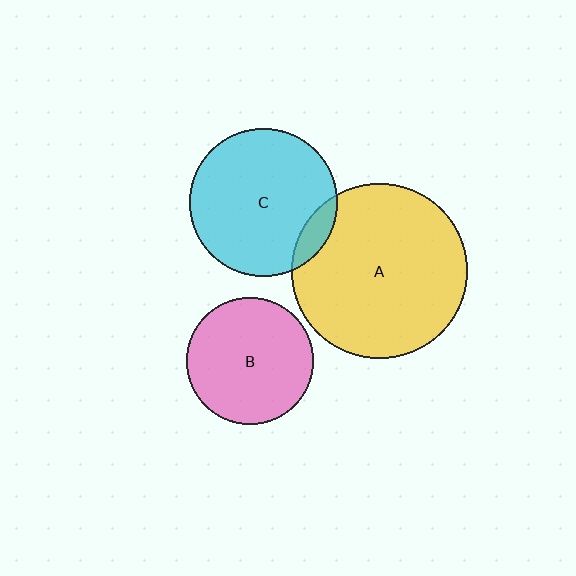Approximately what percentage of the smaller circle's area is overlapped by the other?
Approximately 10%.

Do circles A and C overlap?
Yes.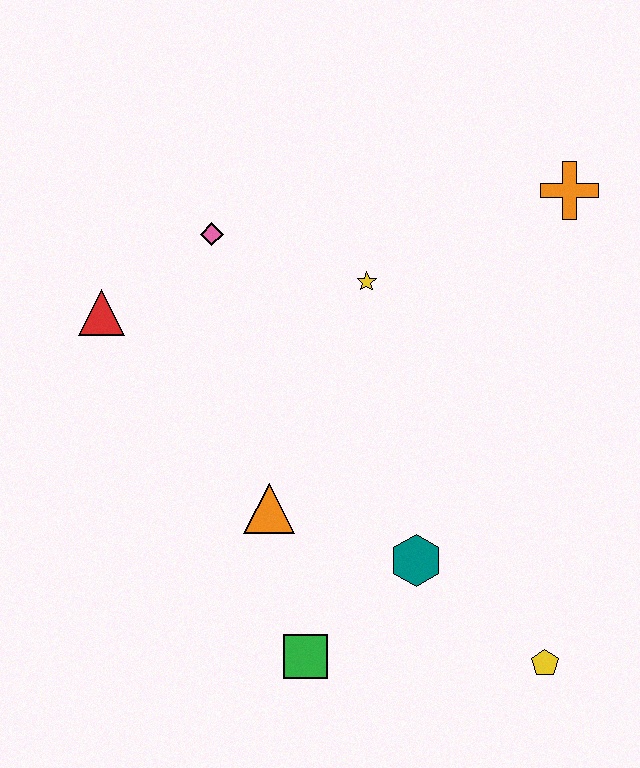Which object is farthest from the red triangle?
The yellow pentagon is farthest from the red triangle.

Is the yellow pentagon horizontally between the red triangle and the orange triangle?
No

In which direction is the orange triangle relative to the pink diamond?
The orange triangle is below the pink diamond.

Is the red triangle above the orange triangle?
Yes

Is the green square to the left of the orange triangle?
No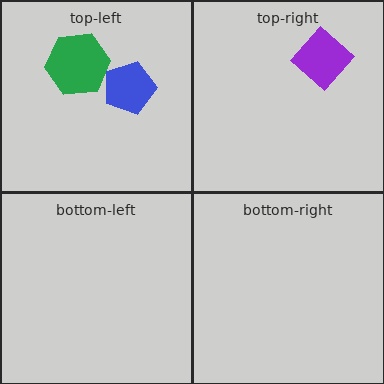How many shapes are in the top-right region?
1.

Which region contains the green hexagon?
The top-left region.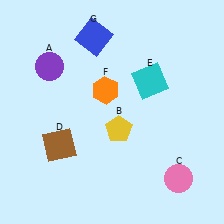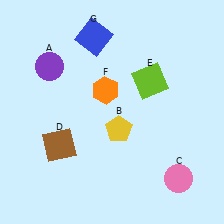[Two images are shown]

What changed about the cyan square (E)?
In Image 1, E is cyan. In Image 2, it changed to lime.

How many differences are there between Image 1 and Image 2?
There is 1 difference between the two images.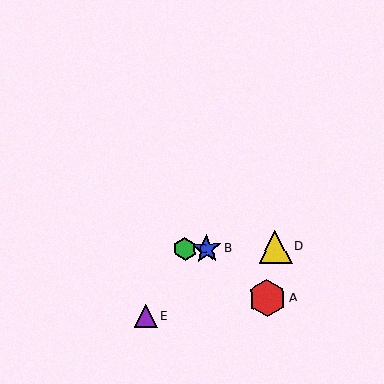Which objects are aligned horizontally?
Objects B, C, D are aligned horizontally.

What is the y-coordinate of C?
Object C is at y≈249.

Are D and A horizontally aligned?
No, D is at y≈247 and A is at y≈298.